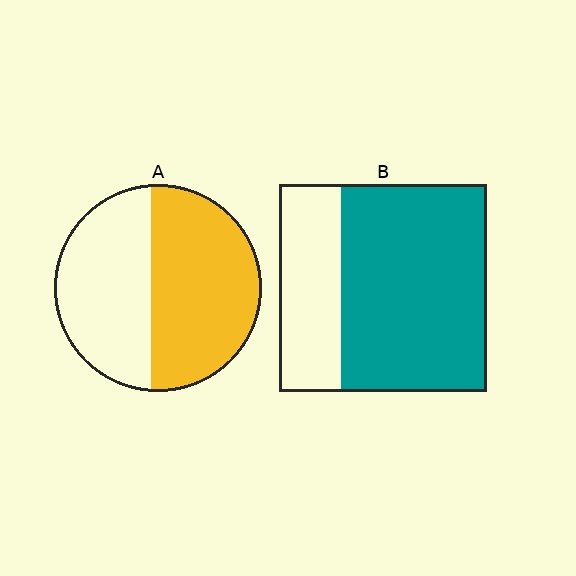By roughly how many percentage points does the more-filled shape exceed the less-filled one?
By roughly 15 percentage points (B over A).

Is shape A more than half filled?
Yes.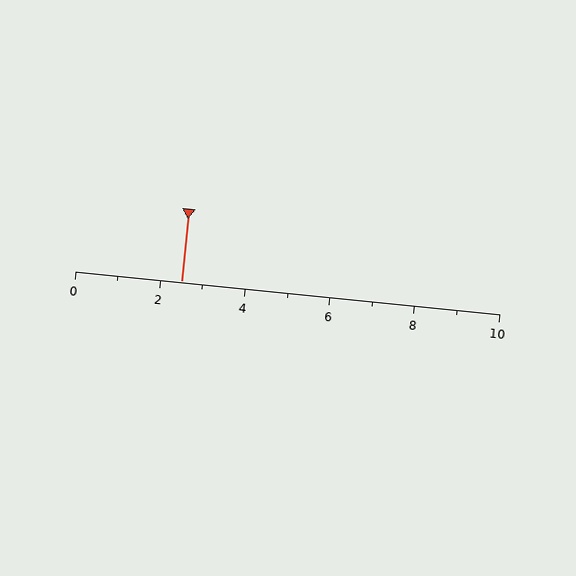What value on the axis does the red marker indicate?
The marker indicates approximately 2.5.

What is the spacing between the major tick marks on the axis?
The major ticks are spaced 2 apart.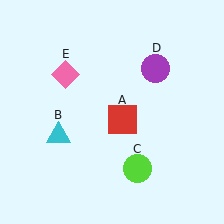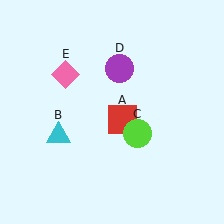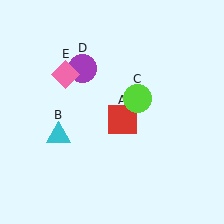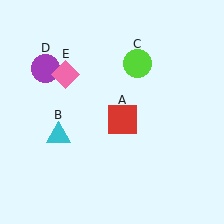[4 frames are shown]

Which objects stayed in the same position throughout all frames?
Red square (object A) and cyan triangle (object B) and pink diamond (object E) remained stationary.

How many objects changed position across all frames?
2 objects changed position: lime circle (object C), purple circle (object D).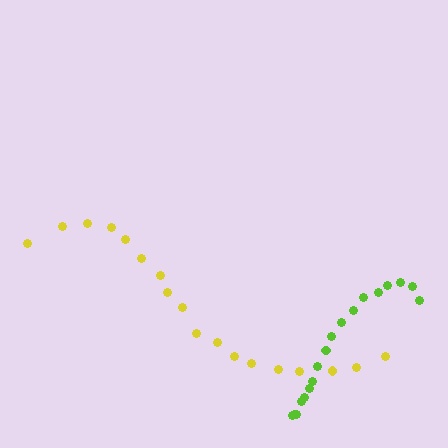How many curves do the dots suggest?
There are 2 distinct paths.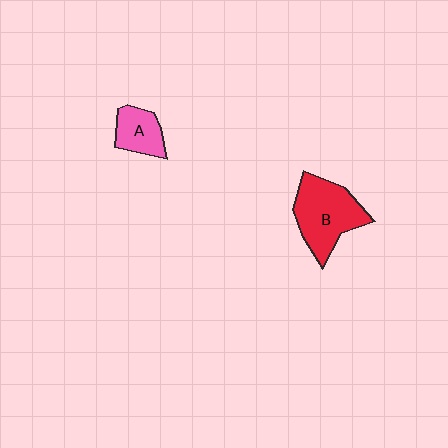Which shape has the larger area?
Shape B (red).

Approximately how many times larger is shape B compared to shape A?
Approximately 2.0 times.